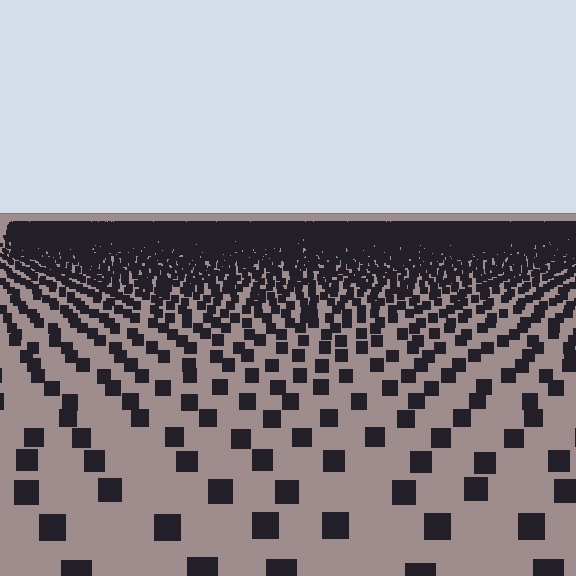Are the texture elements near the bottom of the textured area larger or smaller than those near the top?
Larger. Near the bottom, elements are closer to the viewer and appear at a bigger on-screen size.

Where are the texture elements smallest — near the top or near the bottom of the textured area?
Near the top.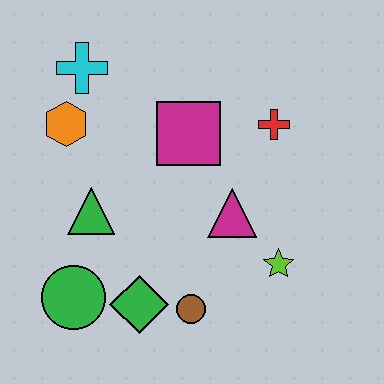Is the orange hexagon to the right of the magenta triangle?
No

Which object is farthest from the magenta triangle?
The cyan cross is farthest from the magenta triangle.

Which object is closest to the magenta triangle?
The lime star is closest to the magenta triangle.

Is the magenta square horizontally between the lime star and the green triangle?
Yes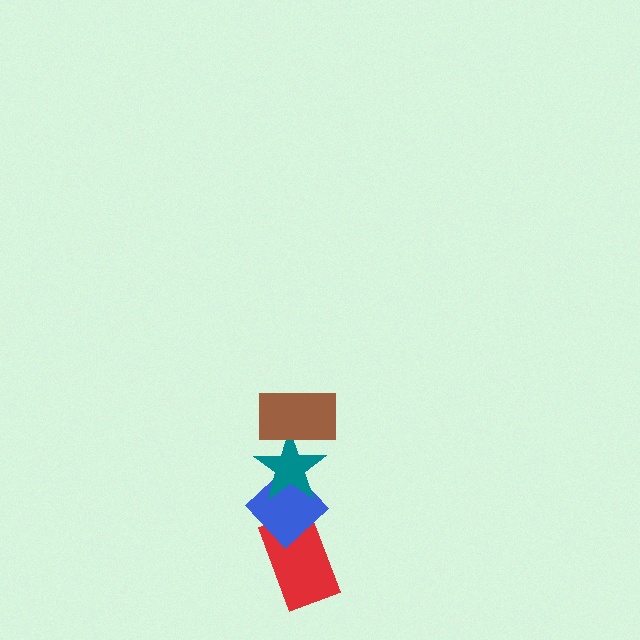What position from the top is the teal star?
The teal star is 2nd from the top.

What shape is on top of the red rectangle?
The blue diamond is on top of the red rectangle.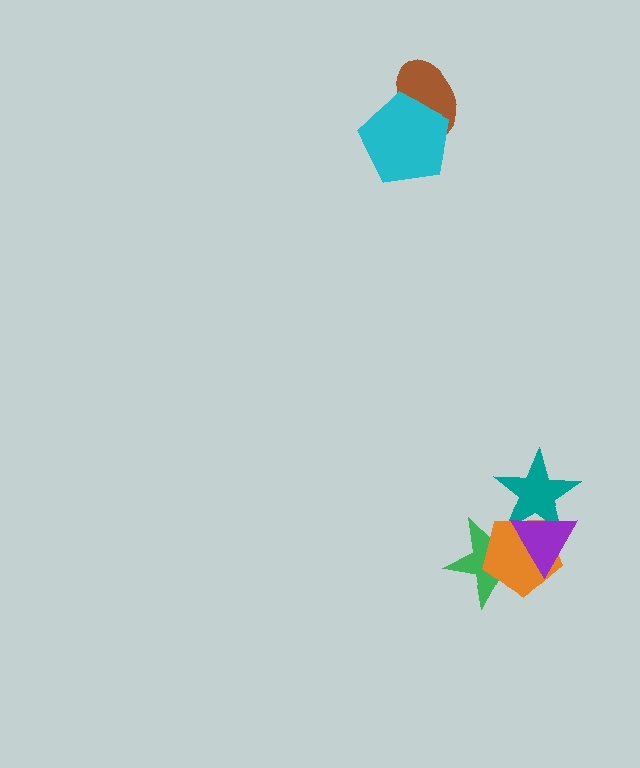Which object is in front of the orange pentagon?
The purple triangle is in front of the orange pentagon.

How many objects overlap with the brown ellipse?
1 object overlaps with the brown ellipse.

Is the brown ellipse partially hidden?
Yes, it is partially covered by another shape.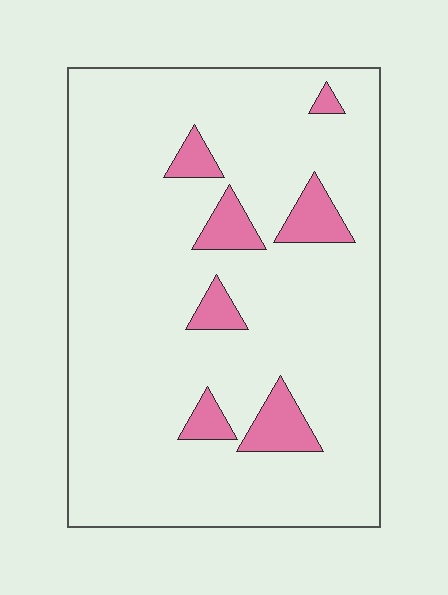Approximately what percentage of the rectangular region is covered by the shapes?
Approximately 10%.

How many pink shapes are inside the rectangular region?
7.